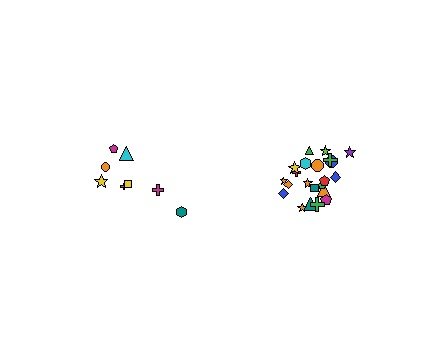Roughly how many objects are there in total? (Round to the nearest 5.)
Roughly 30 objects in total.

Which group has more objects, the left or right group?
The right group.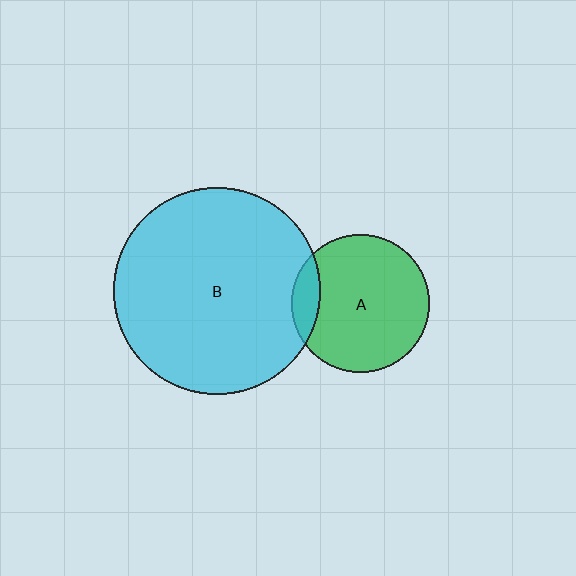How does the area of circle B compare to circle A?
Approximately 2.2 times.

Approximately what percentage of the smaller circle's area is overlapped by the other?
Approximately 10%.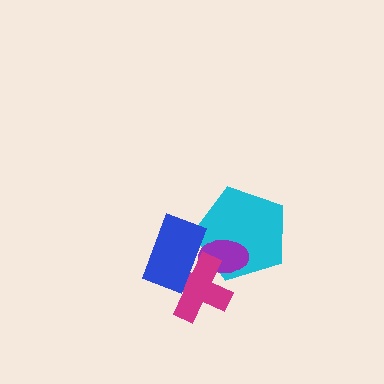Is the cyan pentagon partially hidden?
Yes, it is partially covered by another shape.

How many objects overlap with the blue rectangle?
3 objects overlap with the blue rectangle.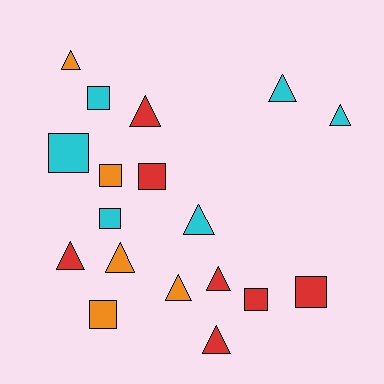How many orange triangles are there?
There are 3 orange triangles.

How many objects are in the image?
There are 18 objects.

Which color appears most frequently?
Red, with 7 objects.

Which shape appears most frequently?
Triangle, with 10 objects.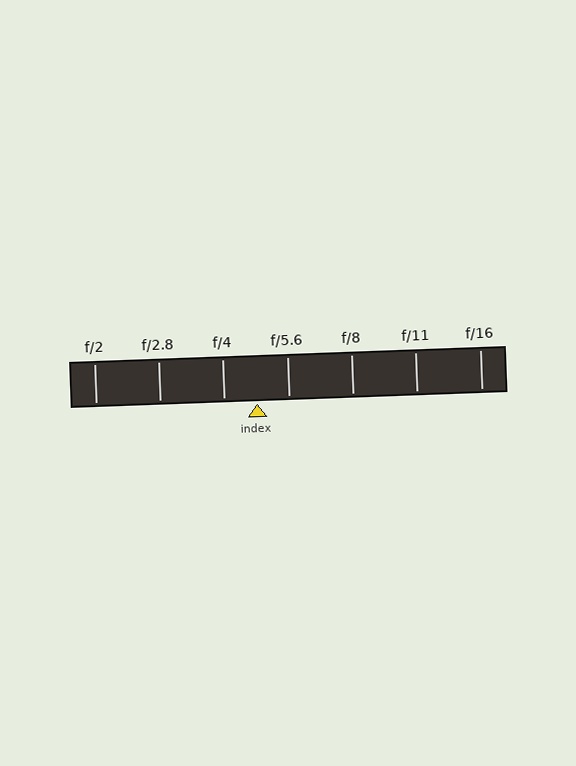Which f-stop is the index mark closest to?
The index mark is closest to f/5.6.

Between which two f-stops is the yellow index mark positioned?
The index mark is between f/4 and f/5.6.